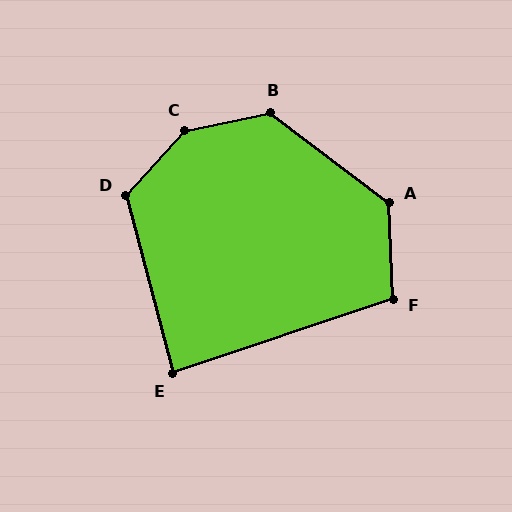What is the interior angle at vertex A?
Approximately 129 degrees (obtuse).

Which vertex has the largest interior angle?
C, at approximately 145 degrees.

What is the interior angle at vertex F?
Approximately 106 degrees (obtuse).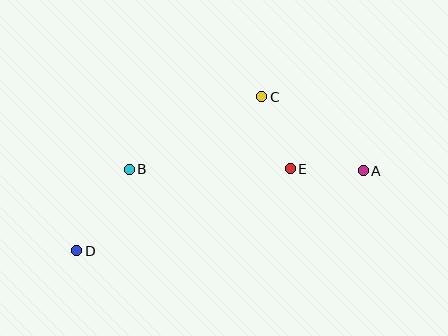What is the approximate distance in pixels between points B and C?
The distance between B and C is approximately 151 pixels.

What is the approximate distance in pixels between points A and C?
The distance between A and C is approximately 125 pixels.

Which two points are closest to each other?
Points A and E are closest to each other.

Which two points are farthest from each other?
Points A and D are farthest from each other.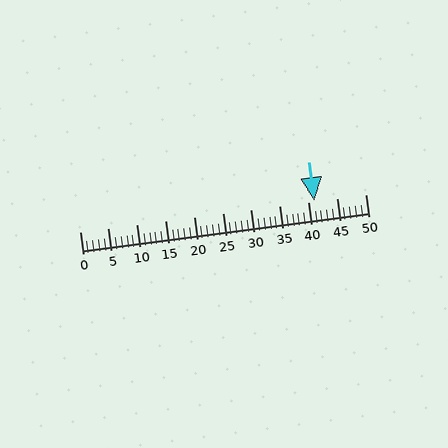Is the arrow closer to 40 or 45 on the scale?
The arrow is closer to 40.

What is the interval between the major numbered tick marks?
The major tick marks are spaced 5 units apart.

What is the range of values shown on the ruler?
The ruler shows values from 0 to 50.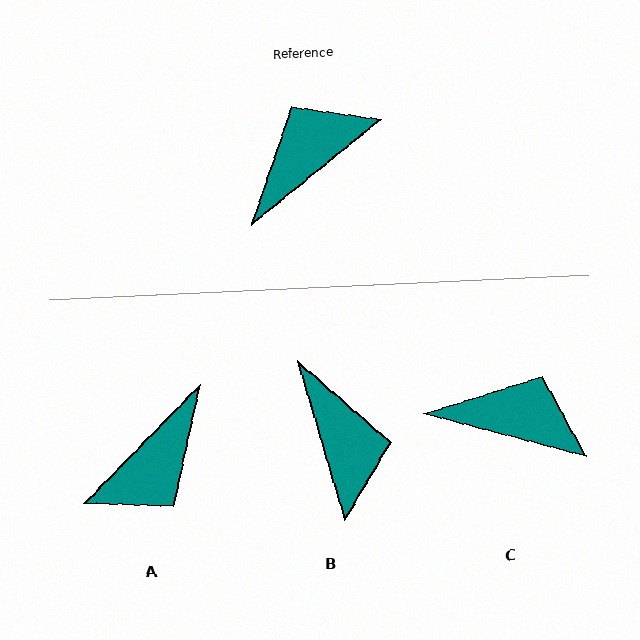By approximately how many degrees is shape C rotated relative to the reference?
Approximately 54 degrees clockwise.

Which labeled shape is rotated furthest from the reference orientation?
A, about 173 degrees away.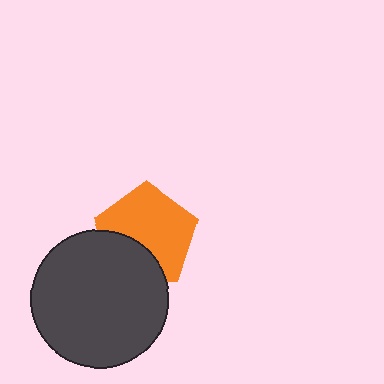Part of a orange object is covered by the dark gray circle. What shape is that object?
It is a pentagon.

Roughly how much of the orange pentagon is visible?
Most of it is visible (roughly 69%).